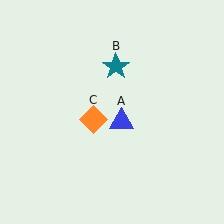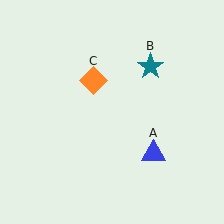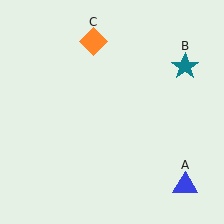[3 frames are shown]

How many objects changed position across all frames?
3 objects changed position: blue triangle (object A), teal star (object B), orange diamond (object C).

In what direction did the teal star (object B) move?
The teal star (object B) moved right.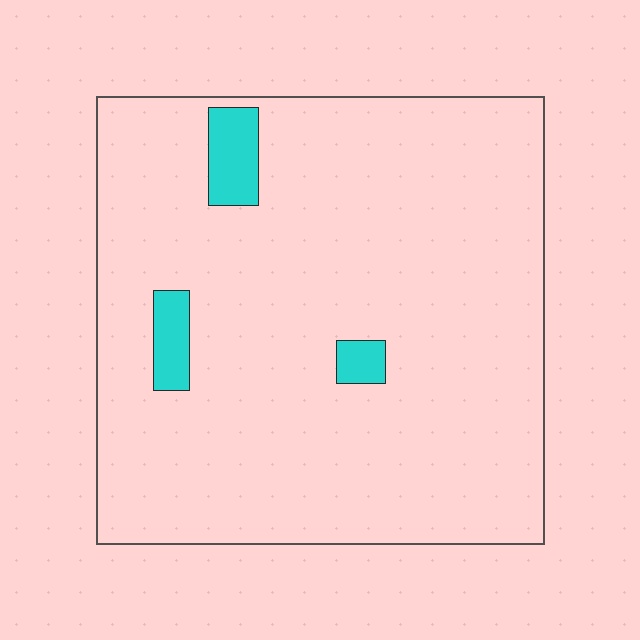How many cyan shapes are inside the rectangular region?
3.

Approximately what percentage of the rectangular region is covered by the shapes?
Approximately 5%.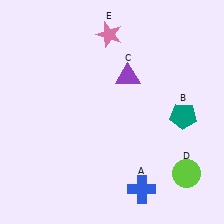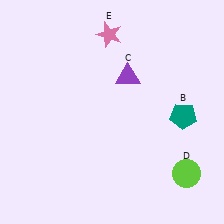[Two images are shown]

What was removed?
The blue cross (A) was removed in Image 2.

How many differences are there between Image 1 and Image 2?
There is 1 difference between the two images.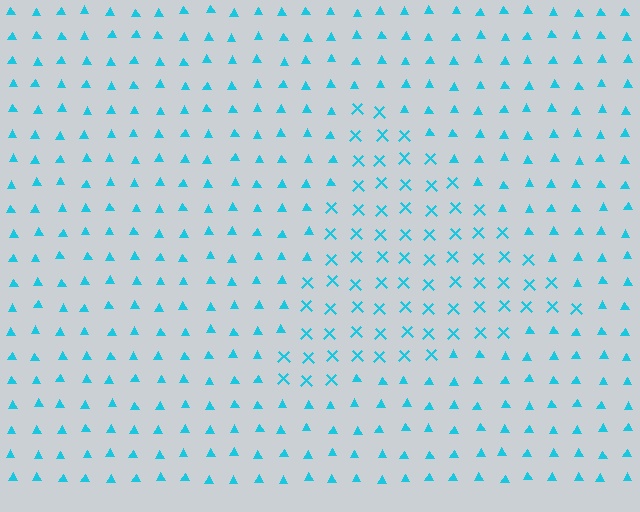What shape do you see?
I see a triangle.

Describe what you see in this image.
The image is filled with small cyan elements arranged in a uniform grid. A triangle-shaped region contains X marks, while the surrounding area contains triangles. The boundary is defined purely by the change in element shape.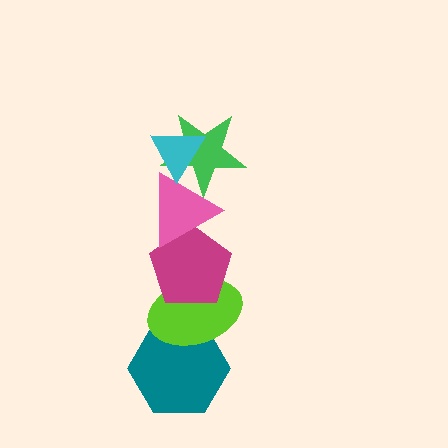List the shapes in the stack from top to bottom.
From top to bottom: the cyan triangle, the green star, the pink triangle, the magenta pentagon, the lime ellipse, the teal hexagon.